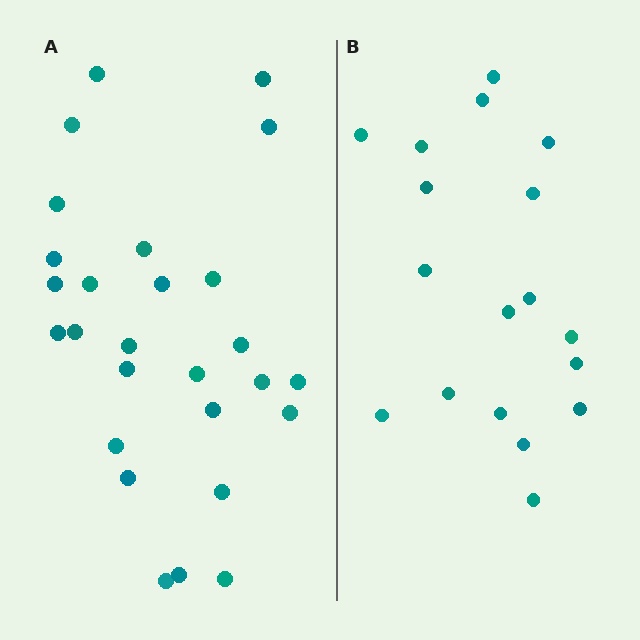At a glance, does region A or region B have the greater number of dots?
Region A (the left region) has more dots.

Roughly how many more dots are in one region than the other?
Region A has roughly 8 or so more dots than region B.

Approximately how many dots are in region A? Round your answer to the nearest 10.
About 30 dots. (The exact count is 27, which rounds to 30.)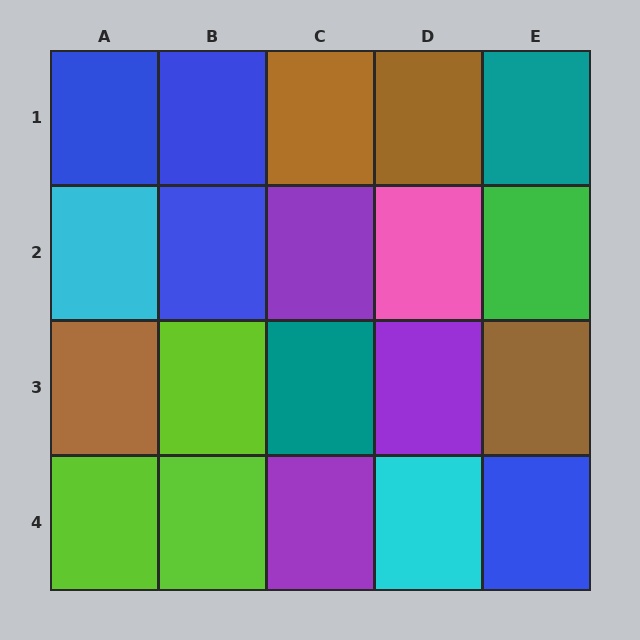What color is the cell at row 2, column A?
Cyan.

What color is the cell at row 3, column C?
Teal.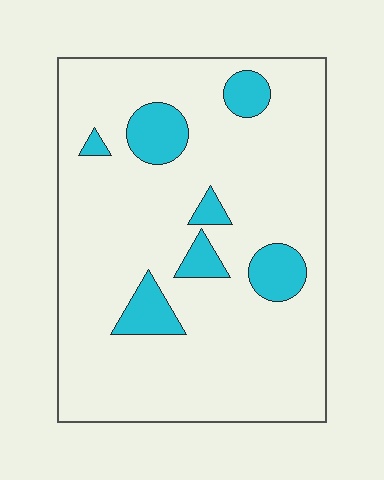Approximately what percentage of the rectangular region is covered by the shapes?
Approximately 15%.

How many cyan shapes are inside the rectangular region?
7.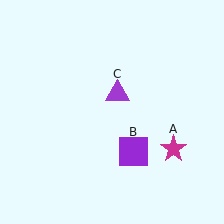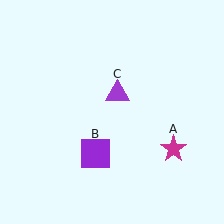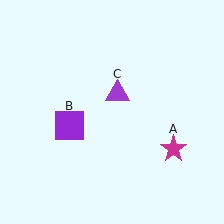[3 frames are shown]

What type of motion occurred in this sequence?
The purple square (object B) rotated clockwise around the center of the scene.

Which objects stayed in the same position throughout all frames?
Magenta star (object A) and purple triangle (object C) remained stationary.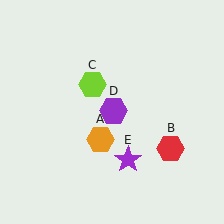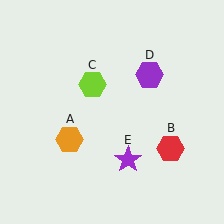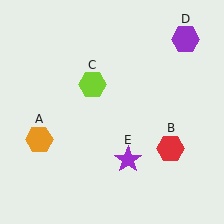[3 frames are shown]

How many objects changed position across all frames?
2 objects changed position: orange hexagon (object A), purple hexagon (object D).